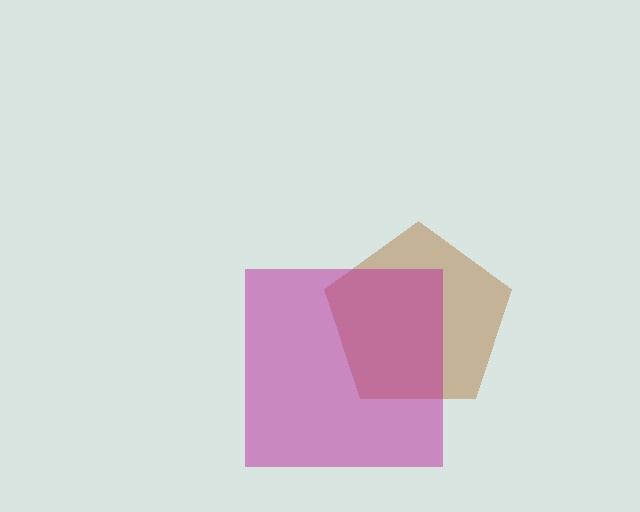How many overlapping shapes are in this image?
There are 2 overlapping shapes in the image.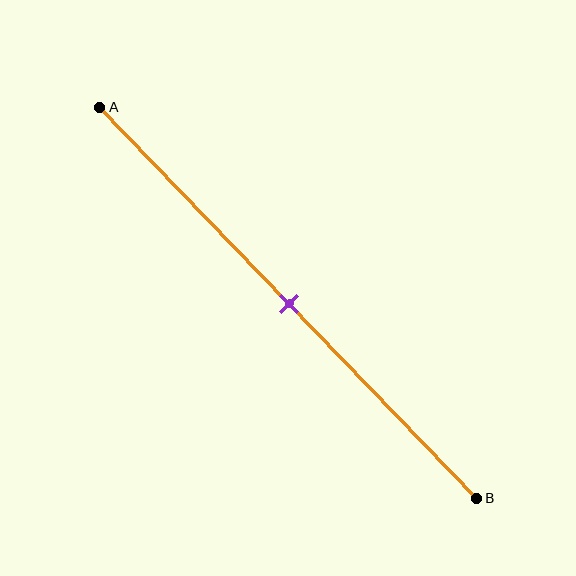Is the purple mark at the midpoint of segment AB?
Yes, the mark is approximately at the midpoint.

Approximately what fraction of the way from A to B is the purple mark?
The purple mark is approximately 50% of the way from A to B.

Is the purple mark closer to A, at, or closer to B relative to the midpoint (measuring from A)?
The purple mark is approximately at the midpoint of segment AB.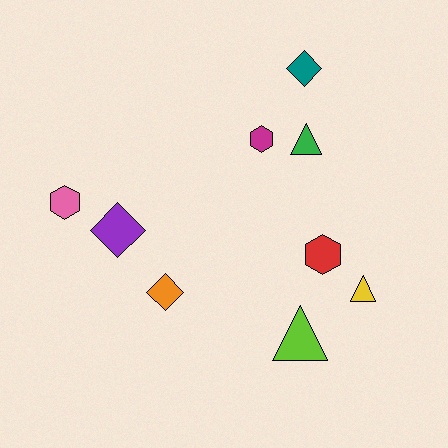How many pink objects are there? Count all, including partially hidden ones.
There is 1 pink object.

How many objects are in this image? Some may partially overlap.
There are 9 objects.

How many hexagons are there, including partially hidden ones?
There are 3 hexagons.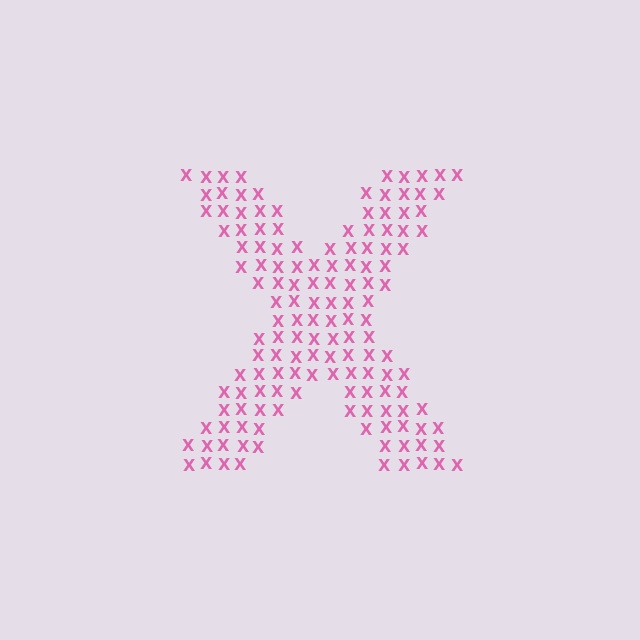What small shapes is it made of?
It is made of small letter X's.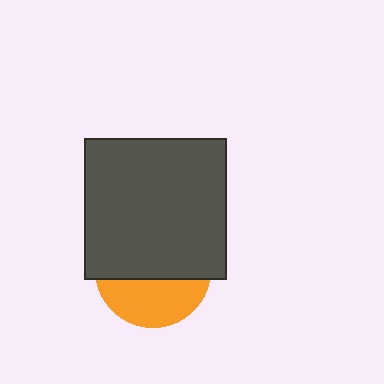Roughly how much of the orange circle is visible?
A small part of it is visible (roughly 40%).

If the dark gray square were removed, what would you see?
You would see the complete orange circle.